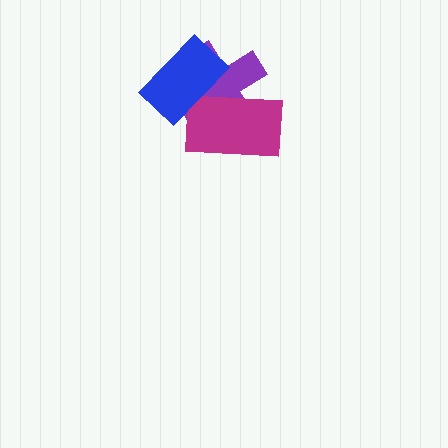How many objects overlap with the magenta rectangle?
2 objects overlap with the magenta rectangle.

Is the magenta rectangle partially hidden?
Yes, it is partially covered by another shape.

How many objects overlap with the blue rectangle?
2 objects overlap with the blue rectangle.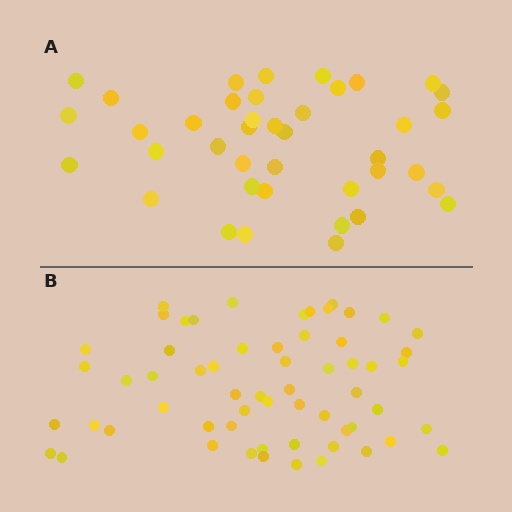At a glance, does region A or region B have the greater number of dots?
Region B (the bottom region) has more dots.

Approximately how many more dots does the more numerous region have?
Region B has approximately 20 more dots than region A.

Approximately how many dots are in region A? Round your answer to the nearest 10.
About 40 dots.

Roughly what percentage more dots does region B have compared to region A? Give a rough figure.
About 50% more.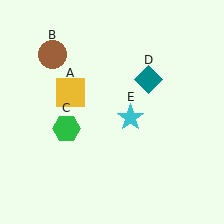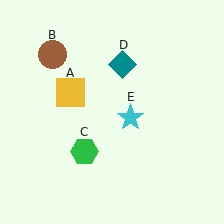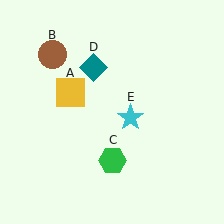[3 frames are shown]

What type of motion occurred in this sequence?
The green hexagon (object C), teal diamond (object D) rotated counterclockwise around the center of the scene.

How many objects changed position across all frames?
2 objects changed position: green hexagon (object C), teal diamond (object D).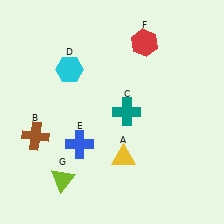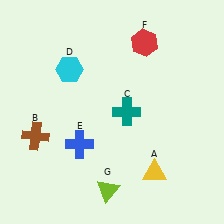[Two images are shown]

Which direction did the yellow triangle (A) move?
The yellow triangle (A) moved right.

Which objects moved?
The objects that moved are: the yellow triangle (A), the lime triangle (G).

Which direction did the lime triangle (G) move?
The lime triangle (G) moved right.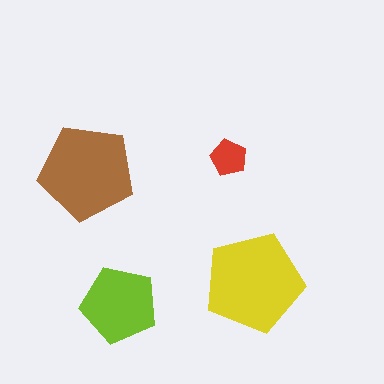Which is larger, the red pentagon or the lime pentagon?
The lime one.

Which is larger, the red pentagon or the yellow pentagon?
The yellow one.